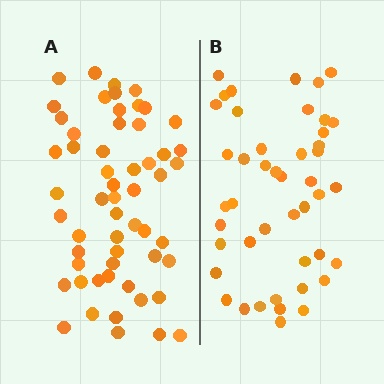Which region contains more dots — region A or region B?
Region A (the left region) has more dots.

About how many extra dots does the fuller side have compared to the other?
Region A has roughly 12 or so more dots than region B.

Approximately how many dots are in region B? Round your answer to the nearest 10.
About 40 dots. (The exact count is 45, which rounds to 40.)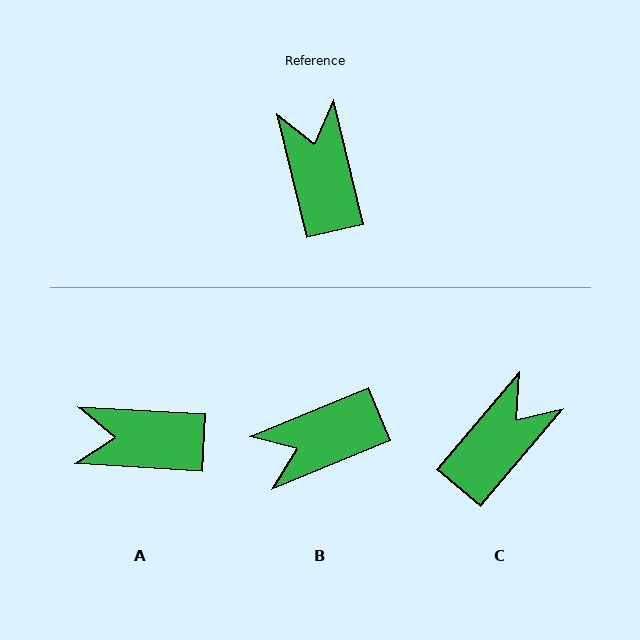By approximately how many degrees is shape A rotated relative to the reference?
Approximately 73 degrees counter-clockwise.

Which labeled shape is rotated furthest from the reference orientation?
B, about 99 degrees away.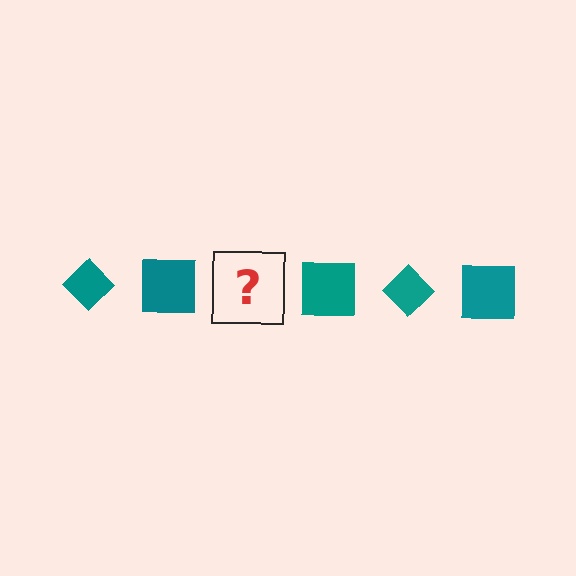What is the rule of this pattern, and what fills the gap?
The rule is that the pattern cycles through diamond, square shapes in teal. The gap should be filled with a teal diamond.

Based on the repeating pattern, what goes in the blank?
The blank should be a teal diamond.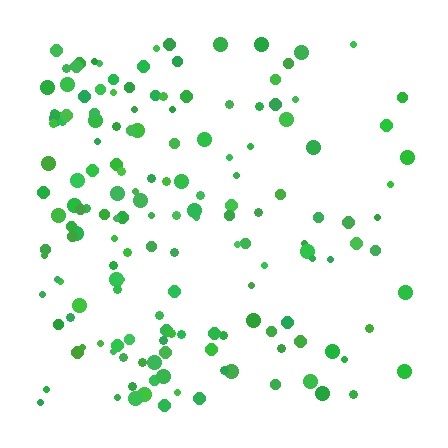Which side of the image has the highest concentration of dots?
The left.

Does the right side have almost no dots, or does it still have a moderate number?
Still a moderate number, just noticeably fewer than the left.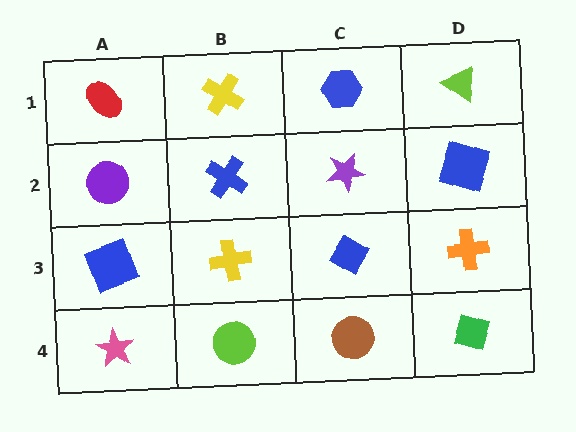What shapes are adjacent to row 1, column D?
A blue square (row 2, column D), a blue hexagon (row 1, column C).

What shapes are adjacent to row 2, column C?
A blue hexagon (row 1, column C), a blue diamond (row 3, column C), a blue cross (row 2, column B), a blue square (row 2, column D).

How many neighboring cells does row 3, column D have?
3.